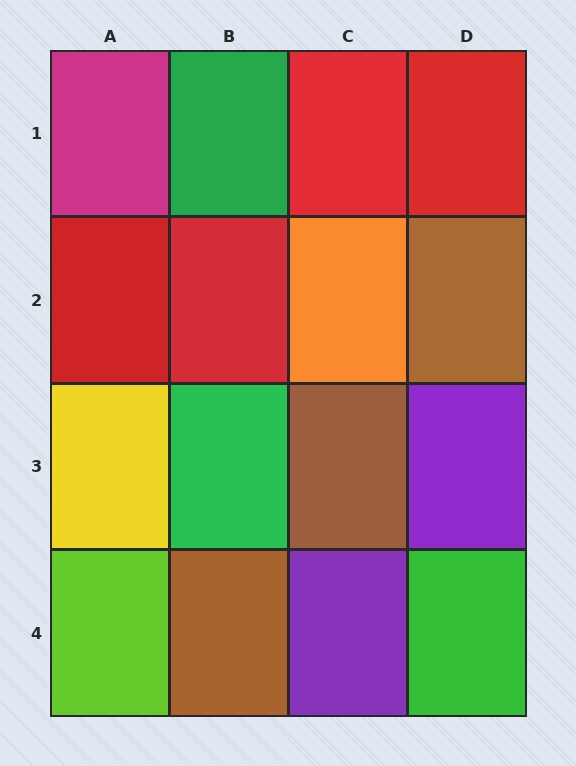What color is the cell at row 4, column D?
Green.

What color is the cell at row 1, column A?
Magenta.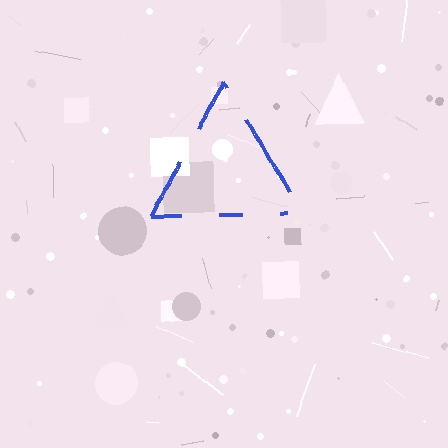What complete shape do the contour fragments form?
The contour fragments form a triangle.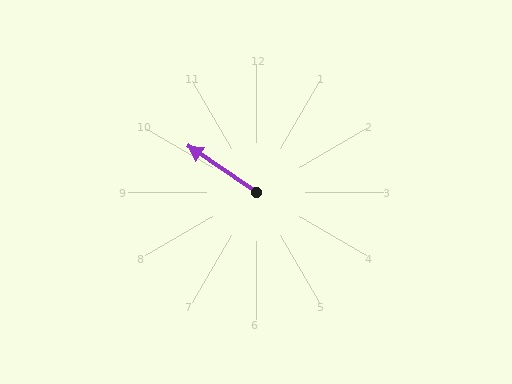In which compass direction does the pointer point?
Northwest.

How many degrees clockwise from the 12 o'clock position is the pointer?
Approximately 304 degrees.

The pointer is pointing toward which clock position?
Roughly 10 o'clock.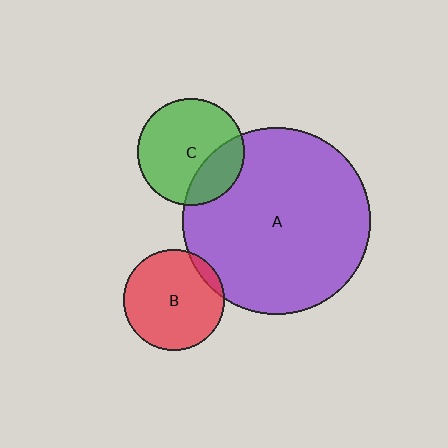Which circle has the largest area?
Circle A (purple).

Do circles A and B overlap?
Yes.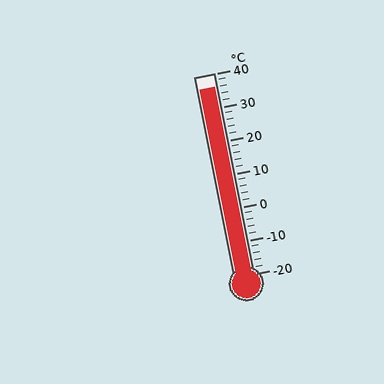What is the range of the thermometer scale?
The thermometer scale ranges from -20°C to 40°C.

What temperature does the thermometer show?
The thermometer shows approximately 36°C.